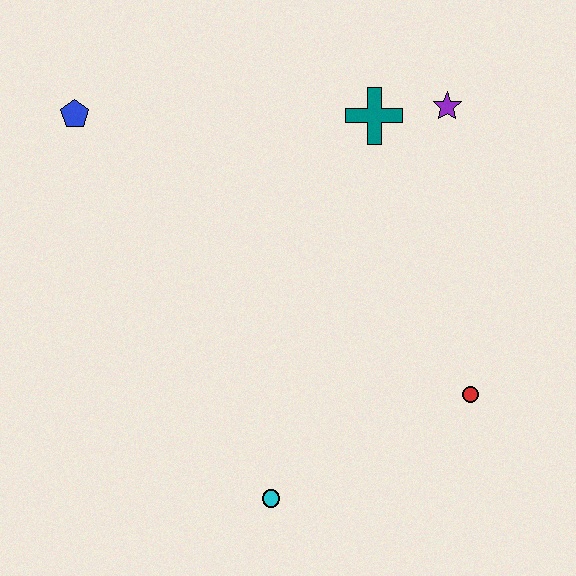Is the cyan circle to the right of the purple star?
No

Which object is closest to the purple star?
The teal cross is closest to the purple star.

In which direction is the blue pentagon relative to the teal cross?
The blue pentagon is to the left of the teal cross.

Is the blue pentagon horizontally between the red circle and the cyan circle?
No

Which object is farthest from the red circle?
The blue pentagon is farthest from the red circle.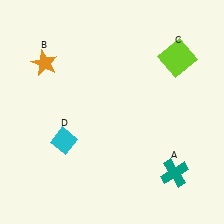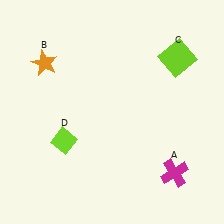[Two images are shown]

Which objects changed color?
A changed from teal to magenta. D changed from cyan to lime.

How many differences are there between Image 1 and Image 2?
There are 2 differences between the two images.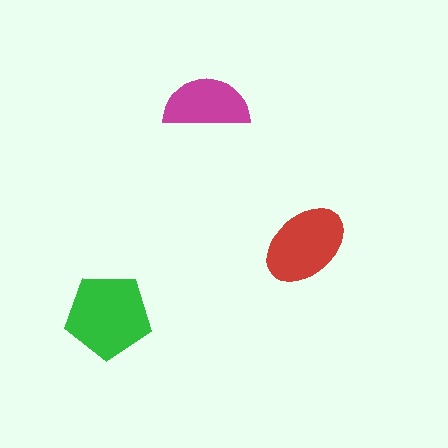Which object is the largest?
The green pentagon.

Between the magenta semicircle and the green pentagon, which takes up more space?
The green pentagon.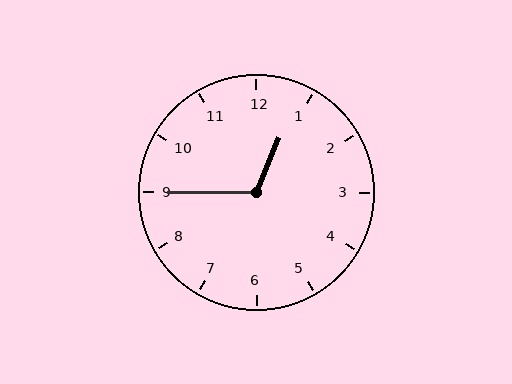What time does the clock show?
12:45.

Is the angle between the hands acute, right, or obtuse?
It is obtuse.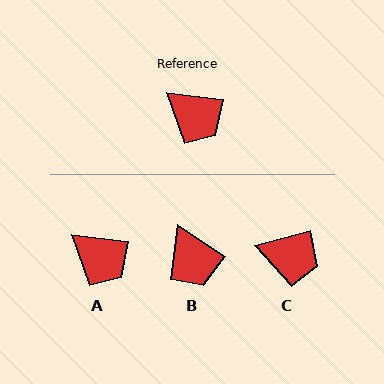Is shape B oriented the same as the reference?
No, it is off by about 26 degrees.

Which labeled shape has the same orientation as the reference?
A.